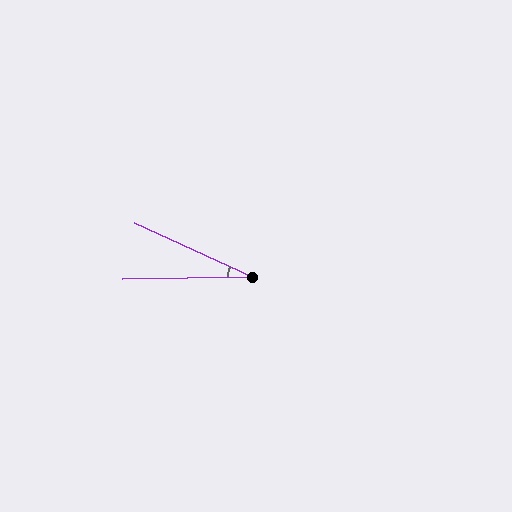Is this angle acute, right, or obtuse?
It is acute.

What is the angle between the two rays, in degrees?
Approximately 26 degrees.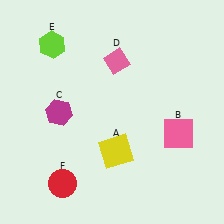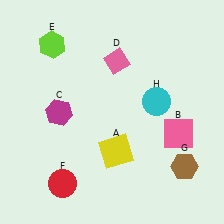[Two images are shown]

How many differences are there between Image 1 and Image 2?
There are 2 differences between the two images.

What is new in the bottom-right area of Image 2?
A brown hexagon (G) was added in the bottom-right area of Image 2.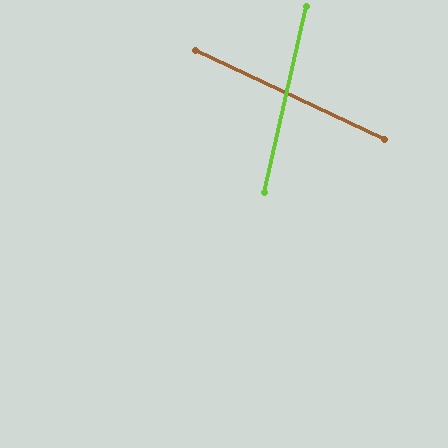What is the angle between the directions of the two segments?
Approximately 77 degrees.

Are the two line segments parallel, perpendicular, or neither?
Neither parallel nor perpendicular — they differ by about 77°.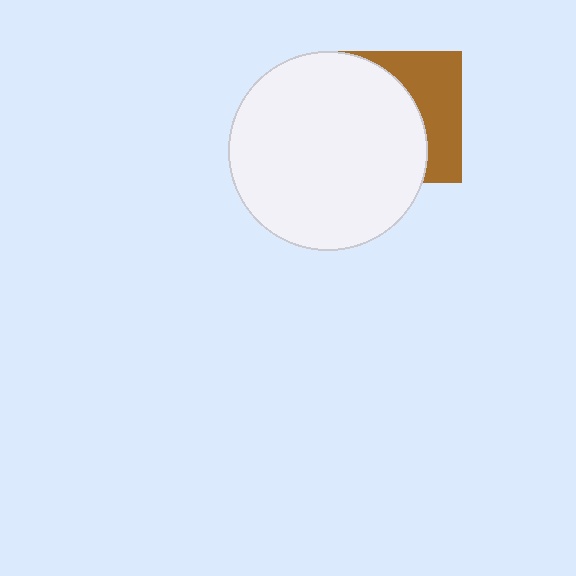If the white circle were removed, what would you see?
You would see the complete brown square.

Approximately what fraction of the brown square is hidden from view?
Roughly 62% of the brown square is hidden behind the white circle.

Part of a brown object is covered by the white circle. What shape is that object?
It is a square.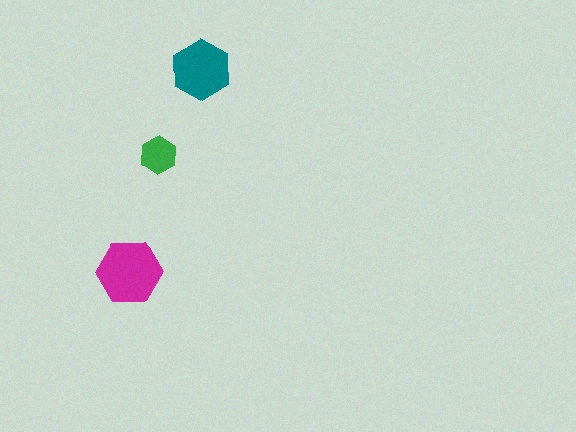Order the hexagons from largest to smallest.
the magenta one, the teal one, the green one.